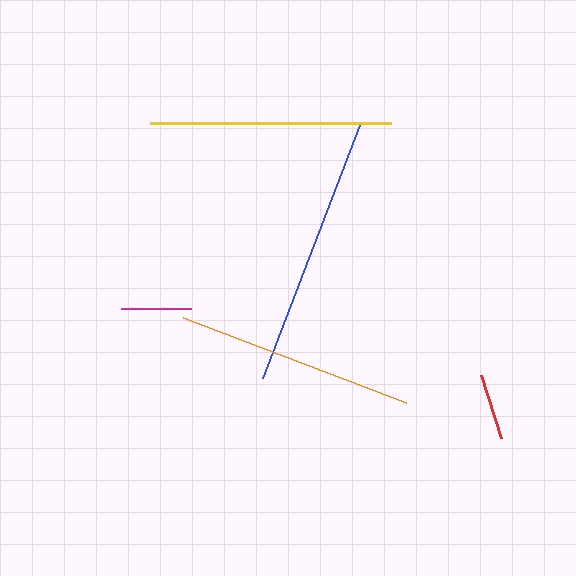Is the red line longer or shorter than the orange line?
The orange line is longer than the red line.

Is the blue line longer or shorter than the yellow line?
The blue line is longer than the yellow line.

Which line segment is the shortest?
The red line is the shortest at approximately 66 pixels.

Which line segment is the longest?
The blue line is the longest at approximately 271 pixels.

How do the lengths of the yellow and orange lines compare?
The yellow and orange lines are approximately the same length.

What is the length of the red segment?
The red segment is approximately 66 pixels long.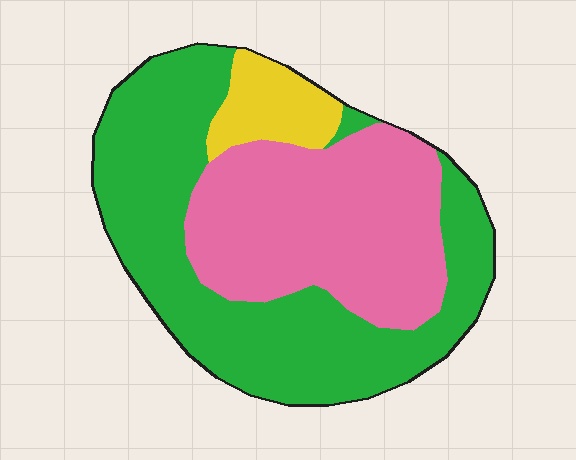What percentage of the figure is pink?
Pink takes up between a third and a half of the figure.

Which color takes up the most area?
Green, at roughly 50%.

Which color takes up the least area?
Yellow, at roughly 10%.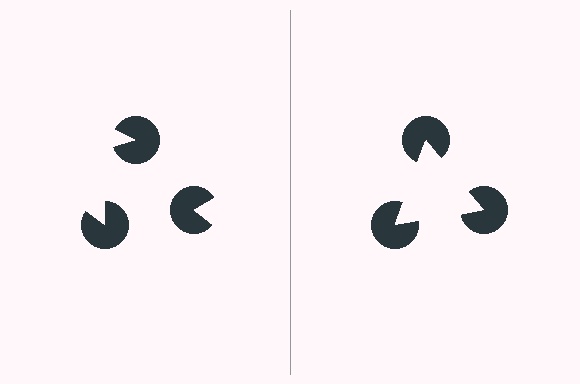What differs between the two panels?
The pac-man discs are positioned identically on both sides; only the wedge orientations differ. On the right they align to a triangle; on the left they are misaligned.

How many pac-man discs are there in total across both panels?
6 — 3 on each side.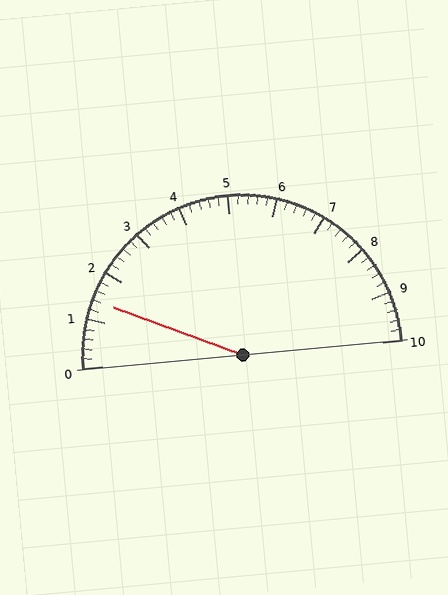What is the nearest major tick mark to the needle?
The nearest major tick mark is 1.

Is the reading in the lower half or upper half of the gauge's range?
The reading is in the lower half of the range (0 to 10).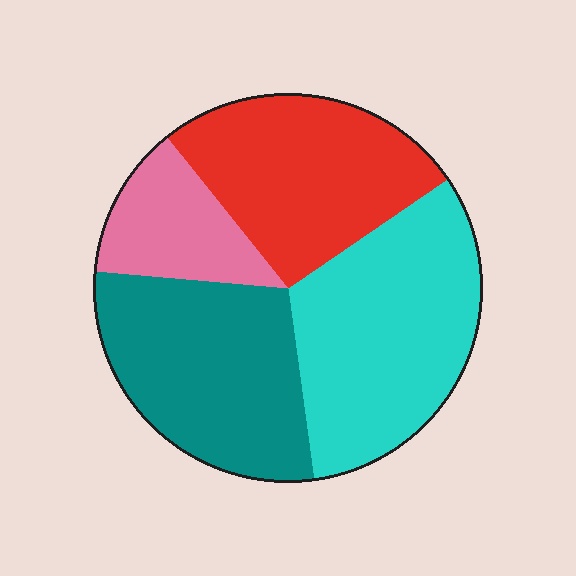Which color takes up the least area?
Pink, at roughly 15%.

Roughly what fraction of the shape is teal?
Teal takes up about one quarter (1/4) of the shape.